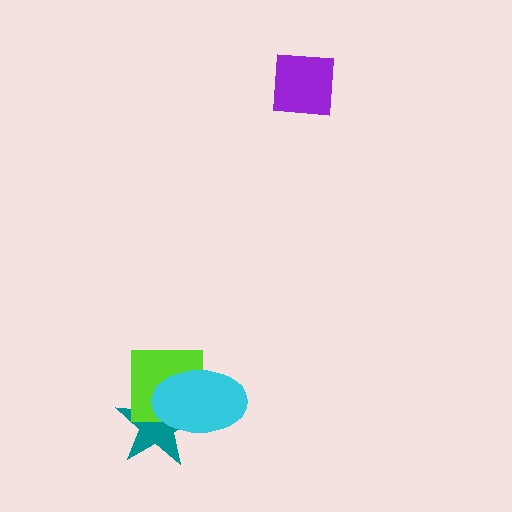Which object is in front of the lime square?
The cyan ellipse is in front of the lime square.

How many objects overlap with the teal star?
2 objects overlap with the teal star.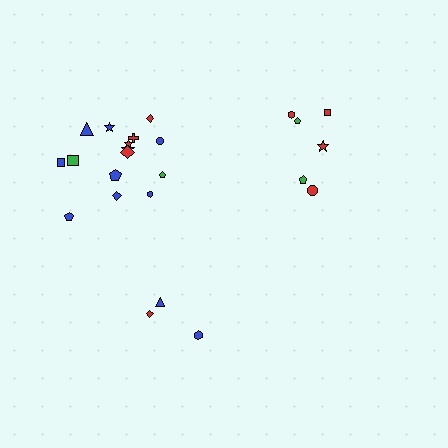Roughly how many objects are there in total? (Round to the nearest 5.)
Roughly 25 objects in total.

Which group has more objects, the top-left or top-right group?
The top-left group.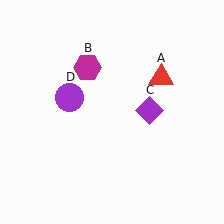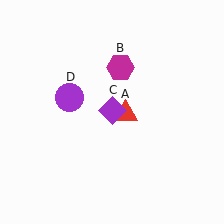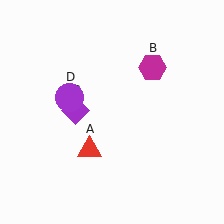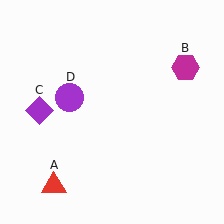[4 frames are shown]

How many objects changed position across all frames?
3 objects changed position: red triangle (object A), magenta hexagon (object B), purple diamond (object C).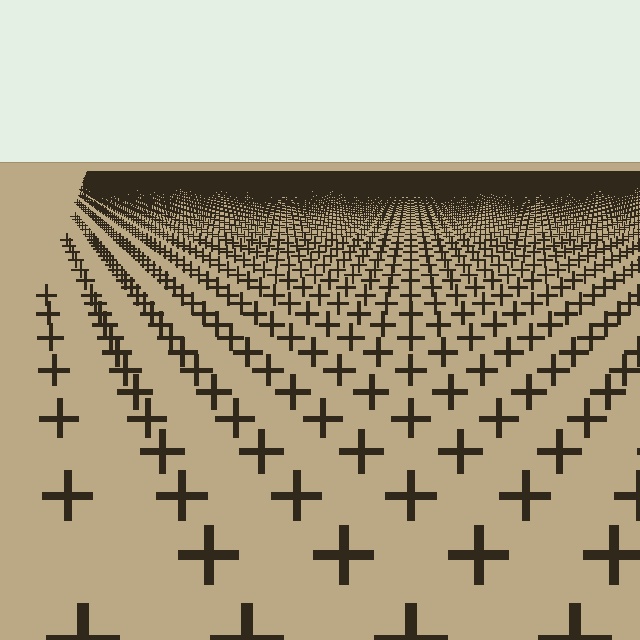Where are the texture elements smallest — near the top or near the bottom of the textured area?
Near the top.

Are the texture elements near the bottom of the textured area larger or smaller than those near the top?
Larger. Near the bottom, elements are closer to the viewer and appear at a bigger on-screen size.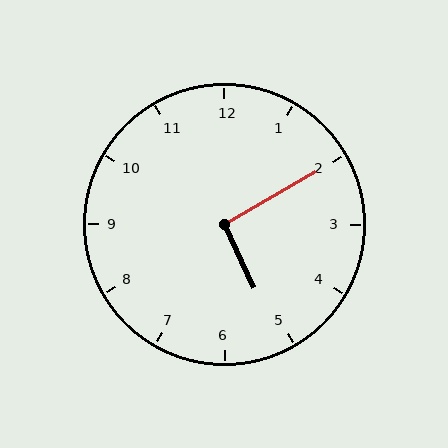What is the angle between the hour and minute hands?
Approximately 95 degrees.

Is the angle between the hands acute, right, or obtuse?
It is right.